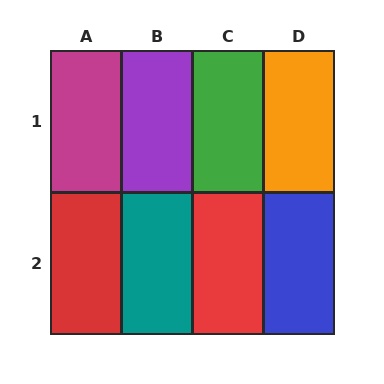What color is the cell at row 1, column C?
Green.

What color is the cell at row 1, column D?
Orange.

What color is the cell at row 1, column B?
Purple.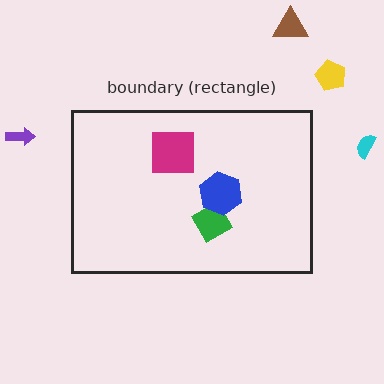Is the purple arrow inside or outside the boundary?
Outside.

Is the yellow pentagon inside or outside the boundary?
Outside.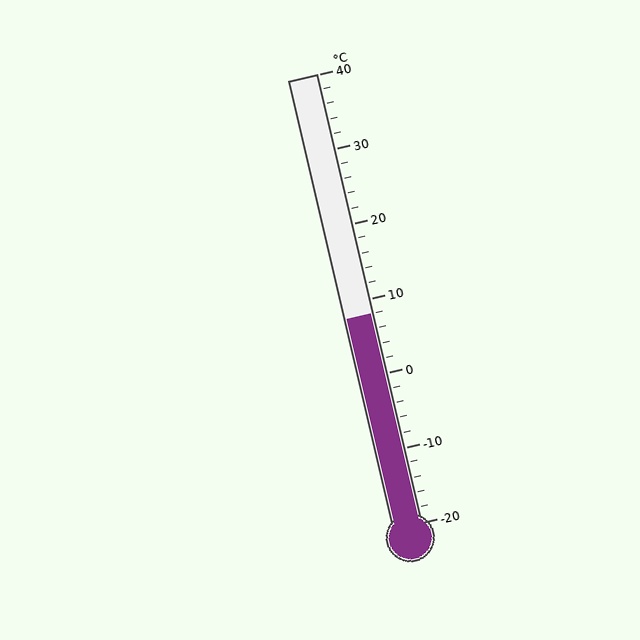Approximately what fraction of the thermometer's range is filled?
The thermometer is filled to approximately 45% of its range.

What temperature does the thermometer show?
The thermometer shows approximately 8°C.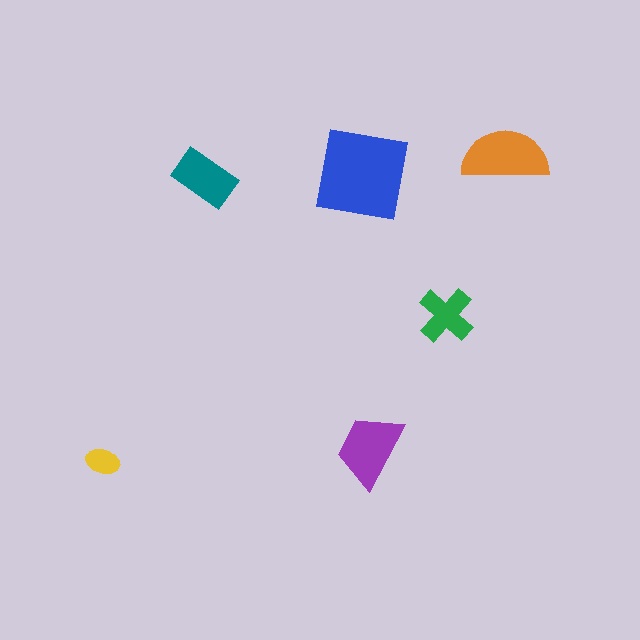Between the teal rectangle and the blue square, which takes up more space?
The blue square.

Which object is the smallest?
The yellow ellipse.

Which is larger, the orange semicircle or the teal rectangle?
The orange semicircle.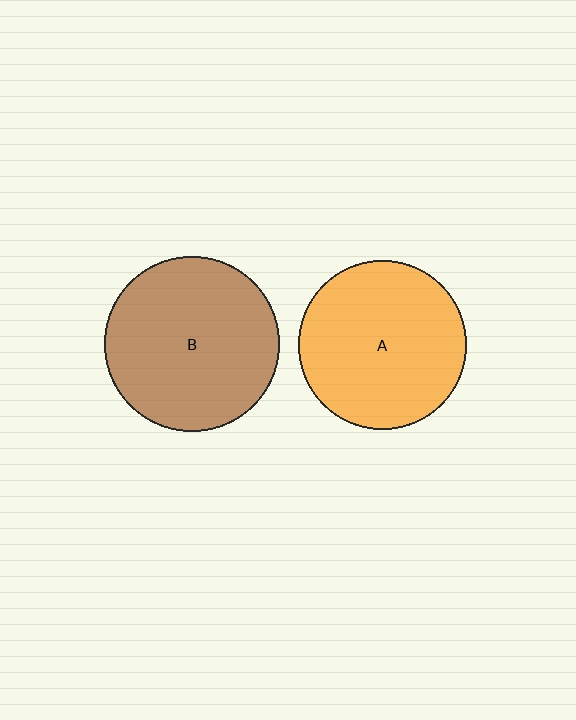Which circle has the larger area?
Circle B (brown).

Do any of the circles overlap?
No, none of the circles overlap.